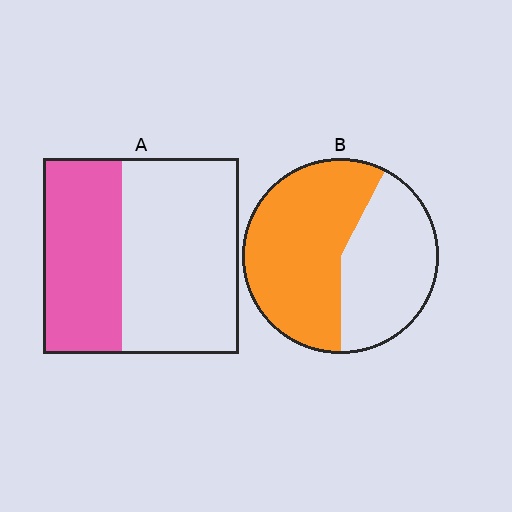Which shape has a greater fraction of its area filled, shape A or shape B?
Shape B.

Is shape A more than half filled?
No.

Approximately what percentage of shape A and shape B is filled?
A is approximately 40% and B is approximately 60%.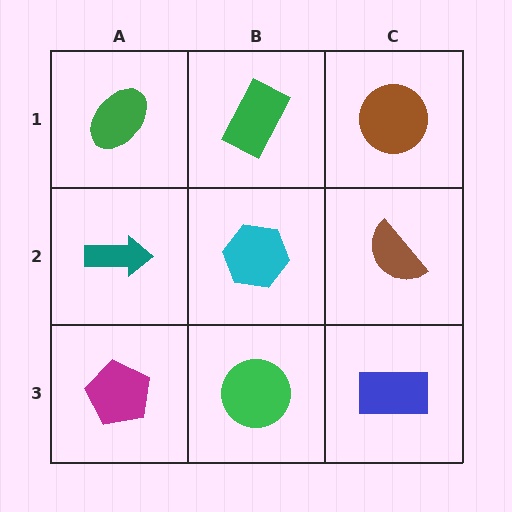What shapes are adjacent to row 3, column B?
A cyan hexagon (row 2, column B), a magenta pentagon (row 3, column A), a blue rectangle (row 3, column C).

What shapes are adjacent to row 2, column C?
A brown circle (row 1, column C), a blue rectangle (row 3, column C), a cyan hexagon (row 2, column B).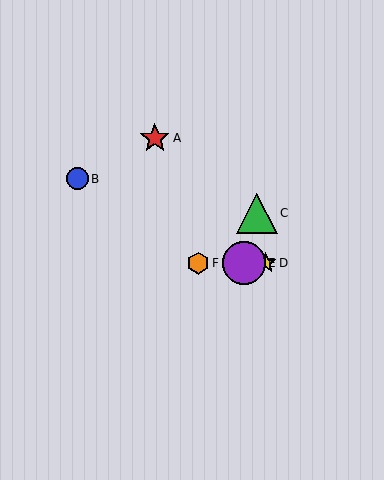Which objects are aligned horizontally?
Objects D, E, F are aligned horizontally.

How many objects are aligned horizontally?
3 objects (D, E, F) are aligned horizontally.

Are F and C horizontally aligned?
No, F is at y≈263 and C is at y≈213.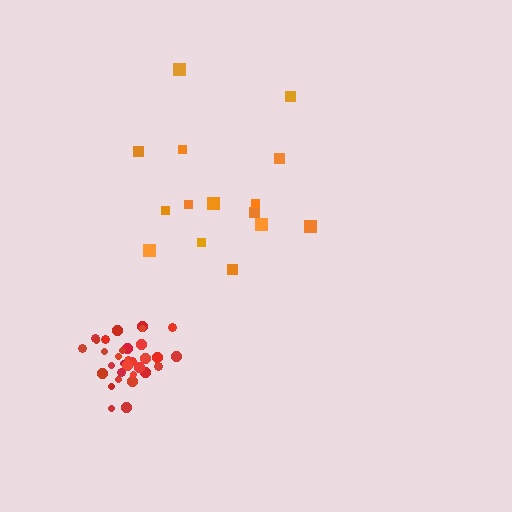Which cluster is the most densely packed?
Red.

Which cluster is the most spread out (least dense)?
Orange.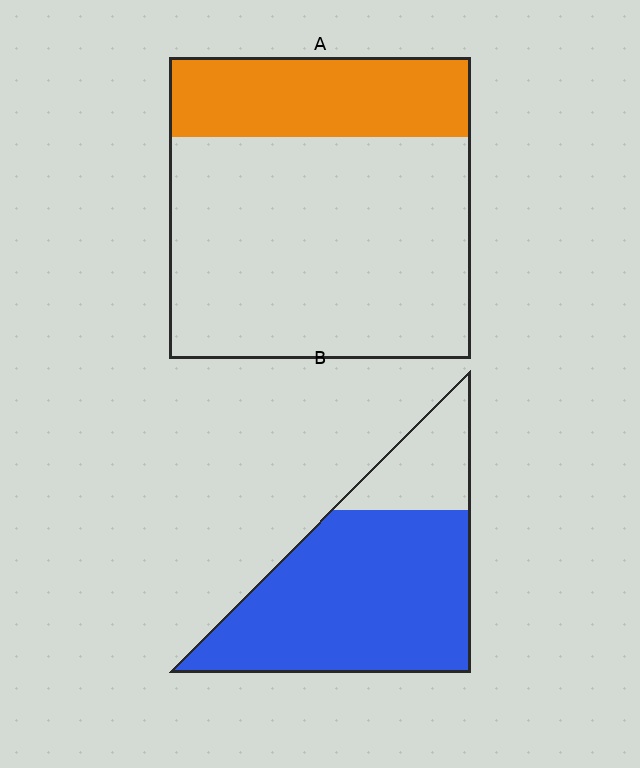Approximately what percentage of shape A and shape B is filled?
A is approximately 25% and B is approximately 80%.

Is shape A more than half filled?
No.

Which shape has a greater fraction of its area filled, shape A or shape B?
Shape B.